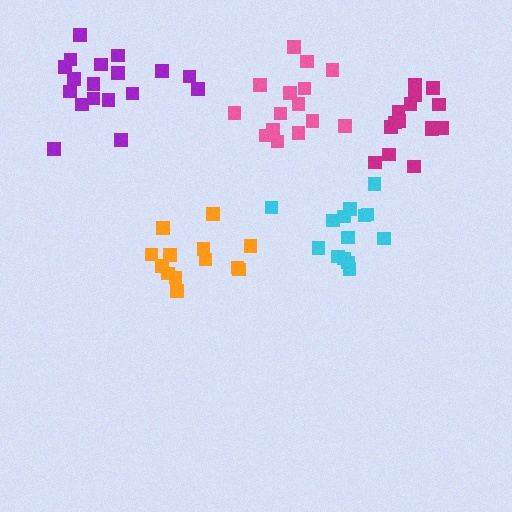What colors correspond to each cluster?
The clusters are colored: cyan, orange, purple, magenta, pink.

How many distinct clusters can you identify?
There are 5 distinct clusters.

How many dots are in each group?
Group 1: 14 dots, Group 2: 13 dots, Group 3: 18 dots, Group 4: 15 dots, Group 5: 15 dots (75 total).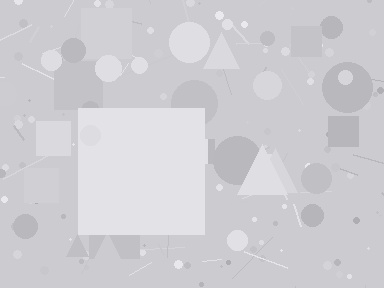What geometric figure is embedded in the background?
A square is embedded in the background.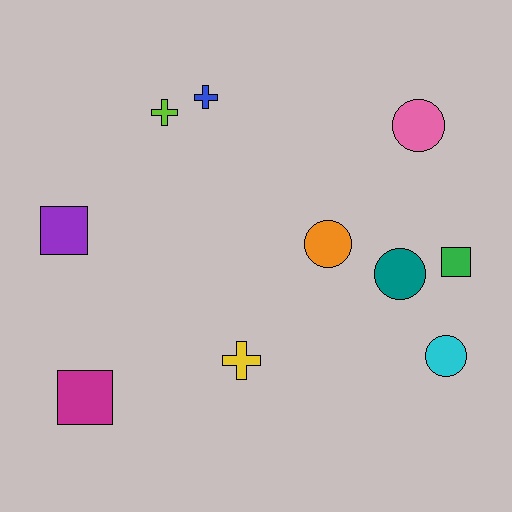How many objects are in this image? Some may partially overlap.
There are 10 objects.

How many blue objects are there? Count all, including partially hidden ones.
There is 1 blue object.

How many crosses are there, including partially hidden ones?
There are 3 crosses.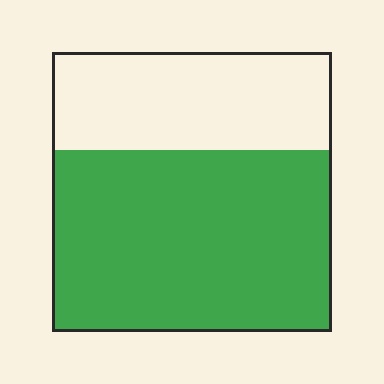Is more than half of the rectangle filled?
Yes.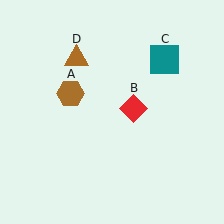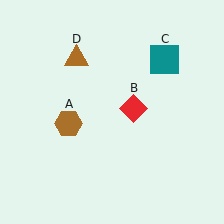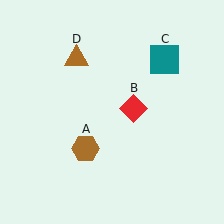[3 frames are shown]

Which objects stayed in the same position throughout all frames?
Red diamond (object B) and teal square (object C) and brown triangle (object D) remained stationary.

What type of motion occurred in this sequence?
The brown hexagon (object A) rotated counterclockwise around the center of the scene.